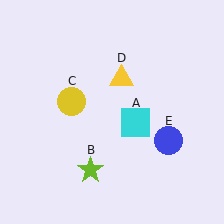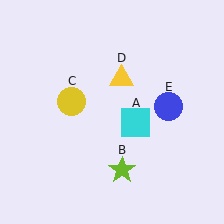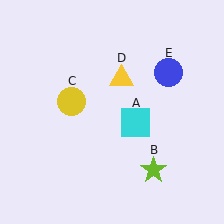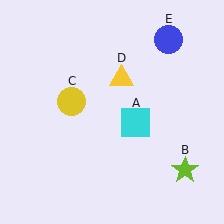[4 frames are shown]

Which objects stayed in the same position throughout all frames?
Cyan square (object A) and yellow circle (object C) and yellow triangle (object D) remained stationary.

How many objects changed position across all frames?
2 objects changed position: lime star (object B), blue circle (object E).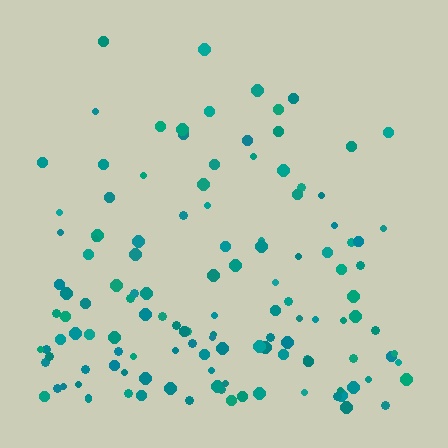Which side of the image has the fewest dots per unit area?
The top.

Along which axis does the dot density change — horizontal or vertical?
Vertical.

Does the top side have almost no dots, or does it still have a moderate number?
Still a moderate number, just noticeably fewer than the bottom.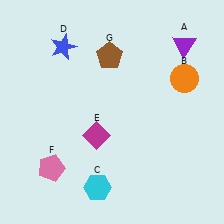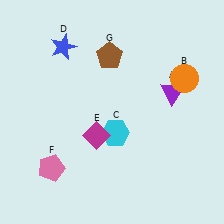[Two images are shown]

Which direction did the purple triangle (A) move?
The purple triangle (A) moved down.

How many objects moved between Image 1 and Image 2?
2 objects moved between the two images.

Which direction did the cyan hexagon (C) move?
The cyan hexagon (C) moved up.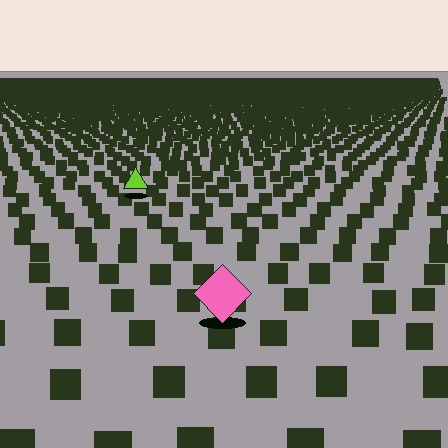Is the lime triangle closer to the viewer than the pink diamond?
No. The pink diamond is closer — you can tell from the texture gradient: the ground texture is coarser near it.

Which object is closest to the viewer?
The pink diamond is closest. The texture marks near it are larger and more spread out.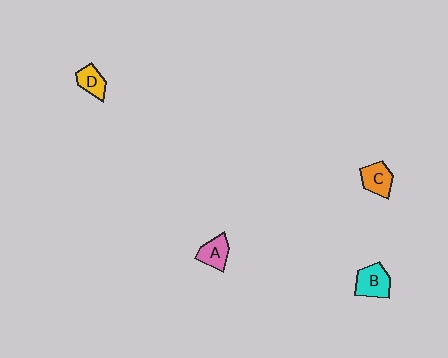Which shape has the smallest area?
Shape D (yellow).